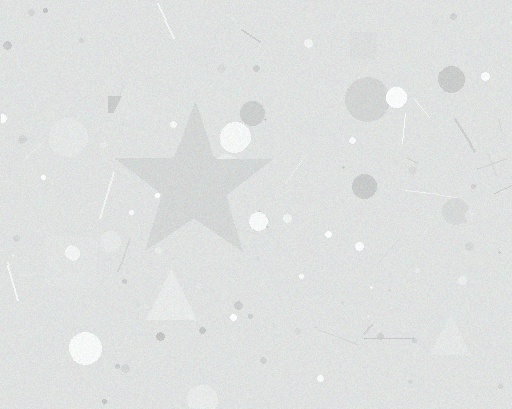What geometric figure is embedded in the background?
A star is embedded in the background.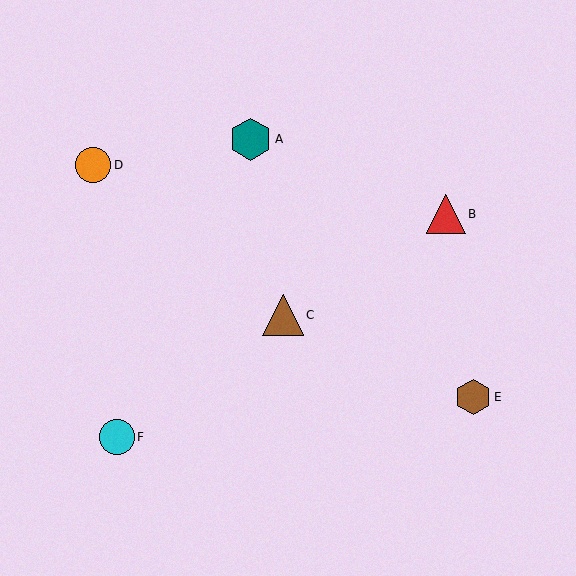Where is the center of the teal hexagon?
The center of the teal hexagon is at (251, 139).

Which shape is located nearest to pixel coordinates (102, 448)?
The cyan circle (labeled F) at (117, 437) is nearest to that location.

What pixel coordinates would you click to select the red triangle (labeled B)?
Click at (446, 214) to select the red triangle B.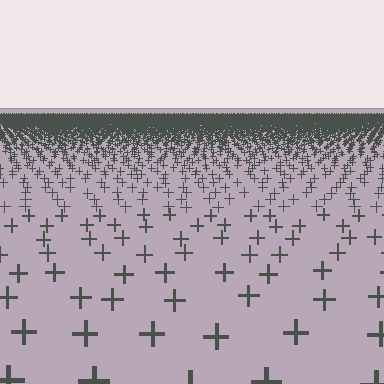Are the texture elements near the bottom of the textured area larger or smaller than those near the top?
Larger. Near the bottom, elements are closer to the viewer and appear at a bigger on-screen size.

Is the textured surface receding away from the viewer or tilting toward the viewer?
The surface is receding away from the viewer. Texture elements get smaller and denser toward the top.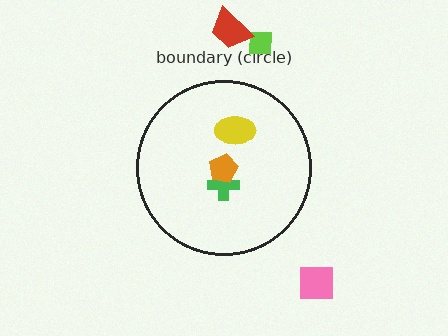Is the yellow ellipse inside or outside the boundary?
Inside.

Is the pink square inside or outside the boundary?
Outside.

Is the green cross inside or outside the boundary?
Inside.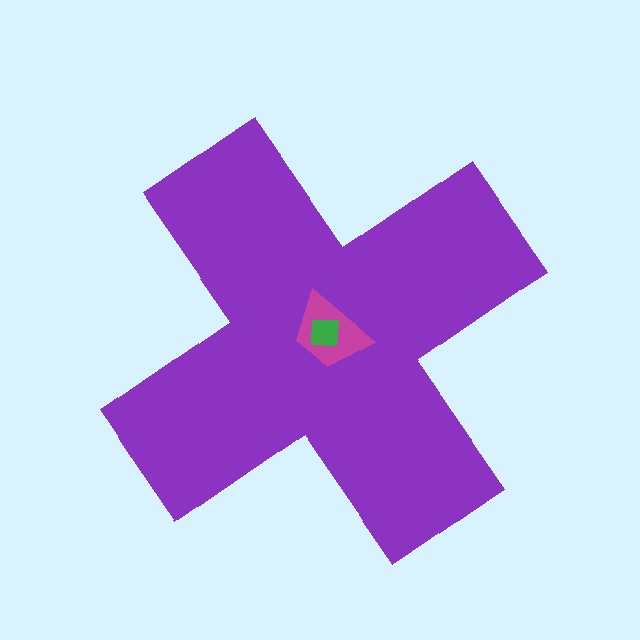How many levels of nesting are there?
3.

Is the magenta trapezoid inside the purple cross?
Yes.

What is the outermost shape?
The purple cross.